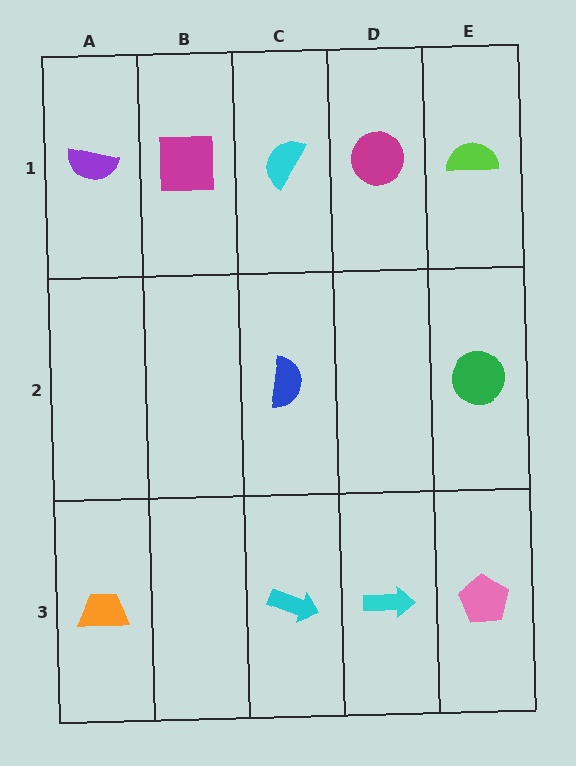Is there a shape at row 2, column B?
No, that cell is empty.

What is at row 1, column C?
A cyan semicircle.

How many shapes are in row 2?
2 shapes.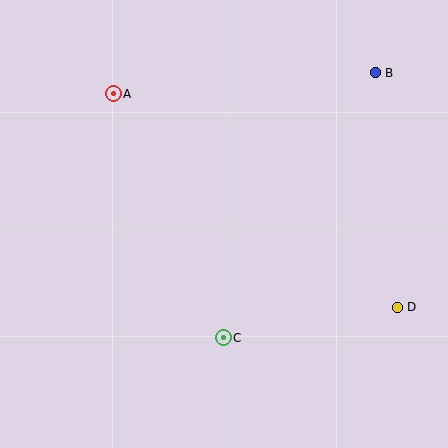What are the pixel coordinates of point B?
Point B is at (375, 73).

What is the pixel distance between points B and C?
The distance between B and C is 306 pixels.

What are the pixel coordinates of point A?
Point A is at (113, 94).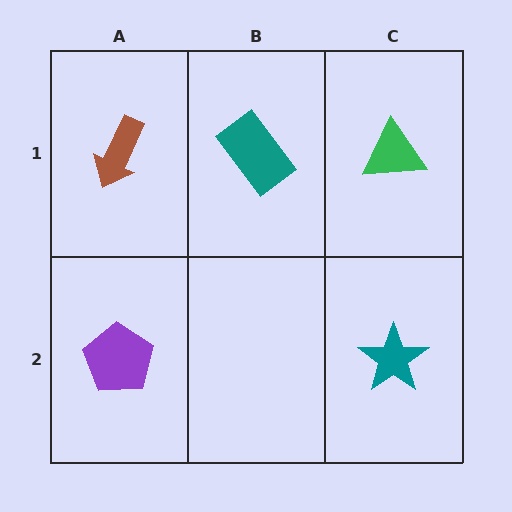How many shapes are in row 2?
2 shapes.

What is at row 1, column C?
A green triangle.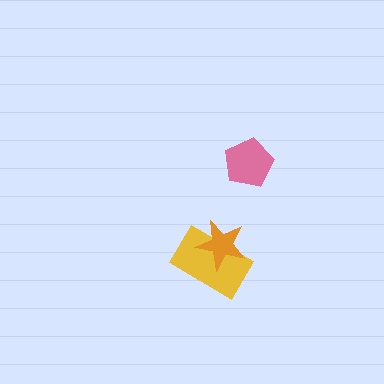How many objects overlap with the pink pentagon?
0 objects overlap with the pink pentagon.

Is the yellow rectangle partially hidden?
Yes, it is partially covered by another shape.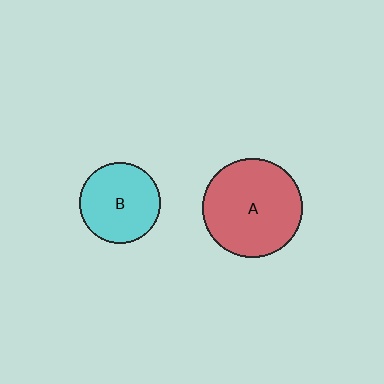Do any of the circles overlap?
No, none of the circles overlap.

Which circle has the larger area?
Circle A (red).